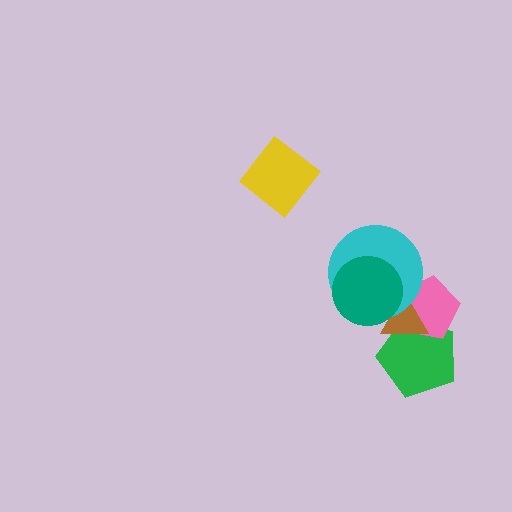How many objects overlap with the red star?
5 objects overlap with the red star.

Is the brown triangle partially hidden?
Yes, it is partially covered by another shape.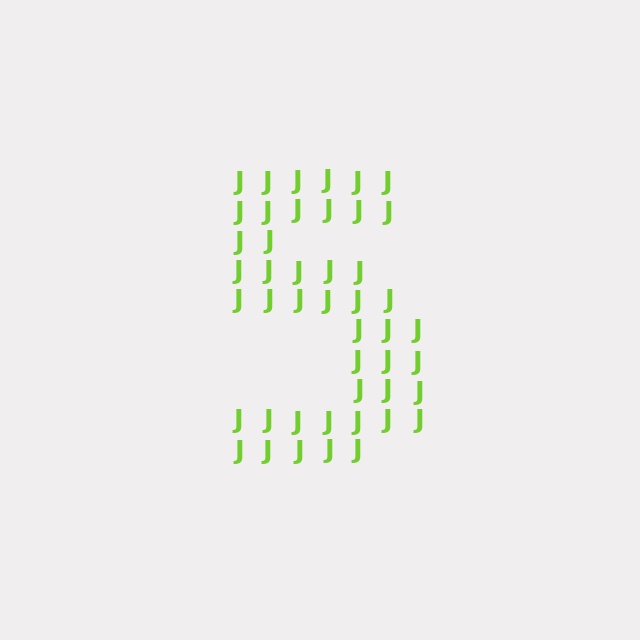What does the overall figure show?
The overall figure shows the digit 5.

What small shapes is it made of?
It is made of small letter J's.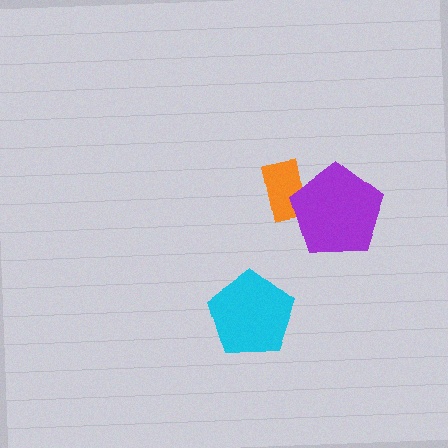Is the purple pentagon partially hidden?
No, no other shape covers it.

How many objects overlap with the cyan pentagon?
0 objects overlap with the cyan pentagon.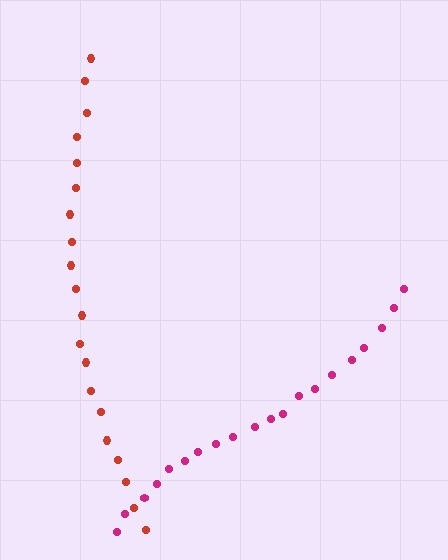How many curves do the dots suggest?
There are 2 distinct paths.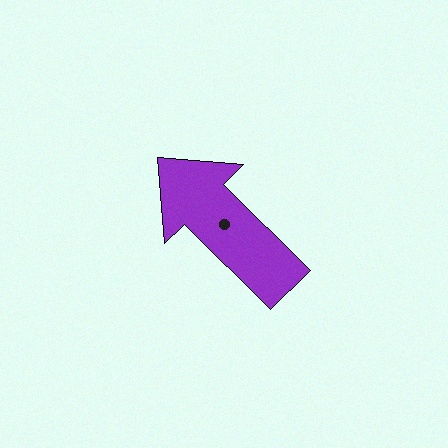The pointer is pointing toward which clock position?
Roughly 10 o'clock.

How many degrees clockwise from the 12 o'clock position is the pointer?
Approximately 315 degrees.